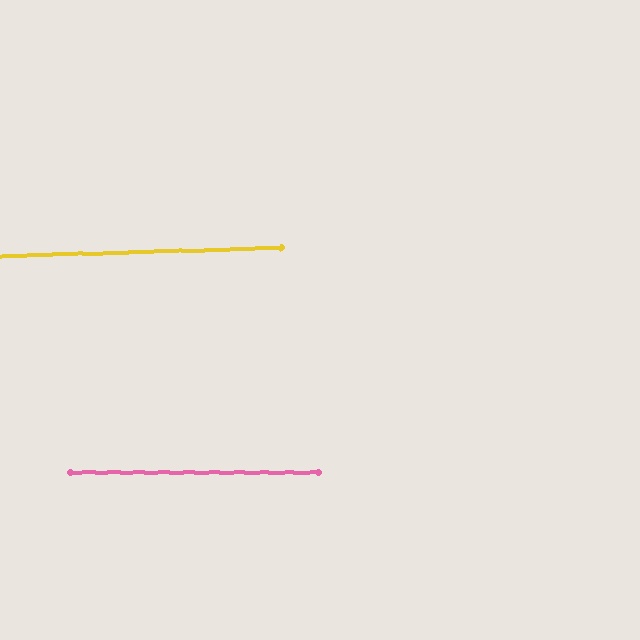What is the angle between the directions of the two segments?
Approximately 1 degree.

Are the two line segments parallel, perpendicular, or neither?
Parallel — their directions differ by only 1.5°.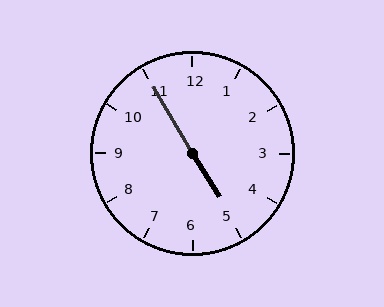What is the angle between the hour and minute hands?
Approximately 178 degrees.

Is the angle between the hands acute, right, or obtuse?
It is obtuse.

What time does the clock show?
4:55.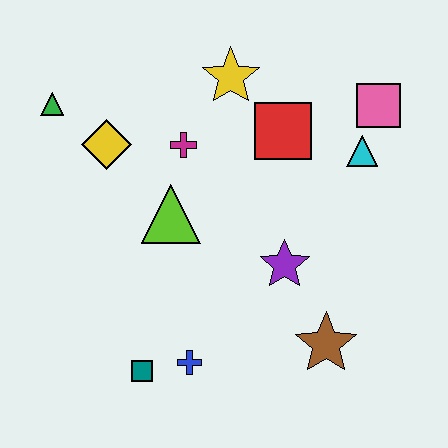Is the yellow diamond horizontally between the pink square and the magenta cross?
No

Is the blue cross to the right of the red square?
No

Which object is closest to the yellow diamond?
The green triangle is closest to the yellow diamond.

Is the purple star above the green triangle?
No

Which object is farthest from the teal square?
The pink square is farthest from the teal square.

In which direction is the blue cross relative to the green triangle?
The blue cross is below the green triangle.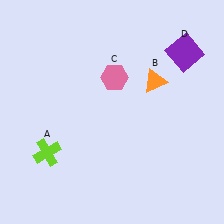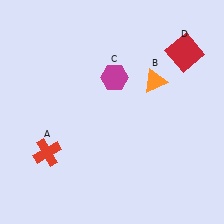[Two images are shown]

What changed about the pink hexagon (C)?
In Image 1, C is pink. In Image 2, it changed to magenta.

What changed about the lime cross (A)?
In Image 1, A is lime. In Image 2, it changed to red.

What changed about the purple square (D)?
In Image 1, D is purple. In Image 2, it changed to red.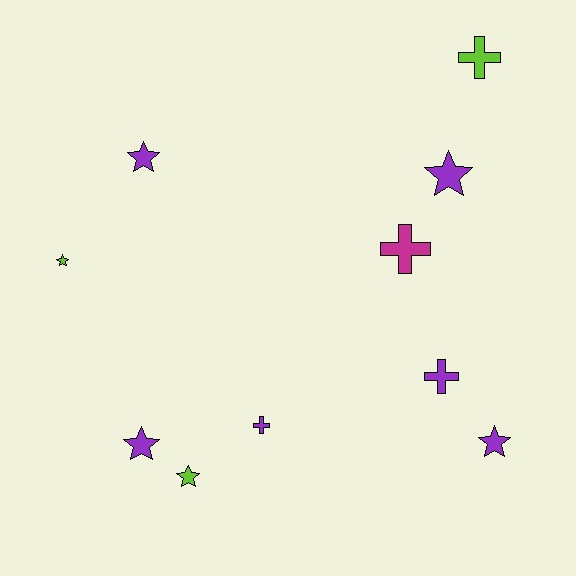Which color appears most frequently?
Purple, with 6 objects.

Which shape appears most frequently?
Star, with 6 objects.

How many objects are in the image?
There are 10 objects.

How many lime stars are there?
There are 2 lime stars.